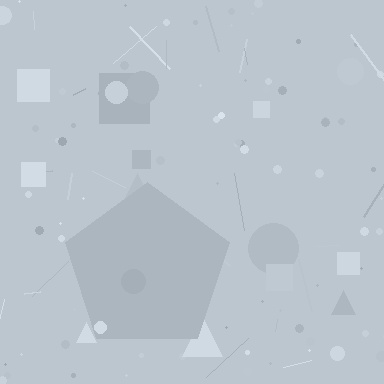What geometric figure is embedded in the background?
A pentagon is embedded in the background.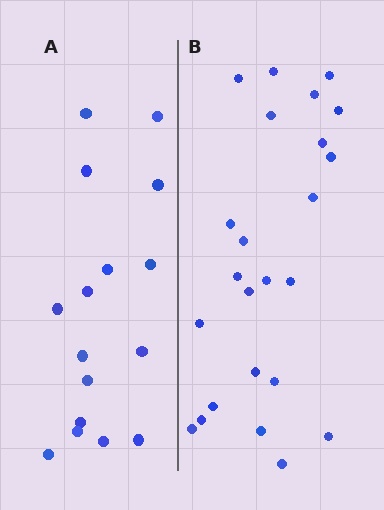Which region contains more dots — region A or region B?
Region B (the right region) has more dots.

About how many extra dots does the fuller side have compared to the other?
Region B has roughly 8 or so more dots than region A.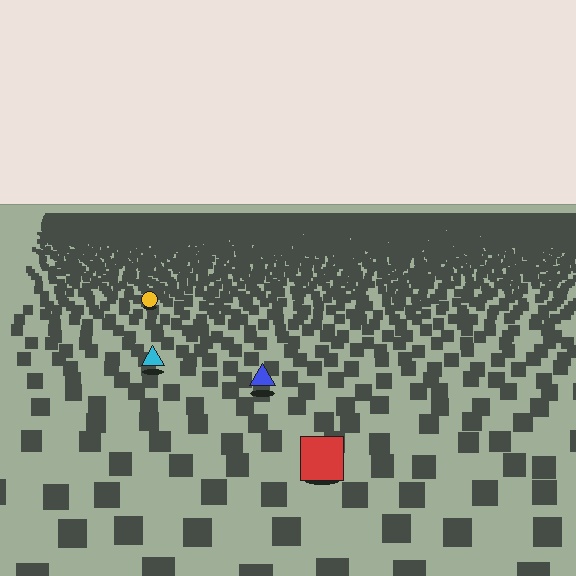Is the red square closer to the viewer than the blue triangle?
Yes. The red square is closer — you can tell from the texture gradient: the ground texture is coarser near it.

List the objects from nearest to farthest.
From nearest to farthest: the red square, the blue triangle, the cyan triangle, the yellow circle.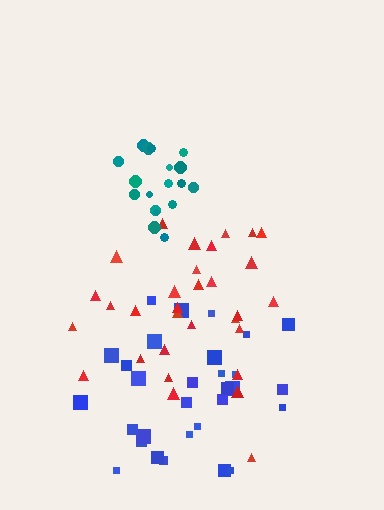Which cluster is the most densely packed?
Teal.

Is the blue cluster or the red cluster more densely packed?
Red.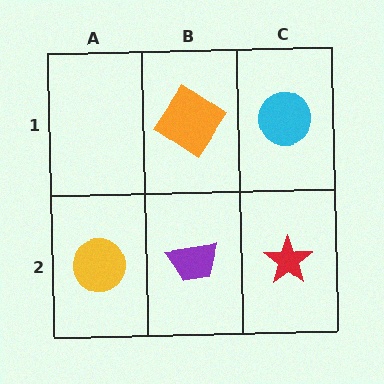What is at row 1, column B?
An orange diamond.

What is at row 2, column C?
A red star.